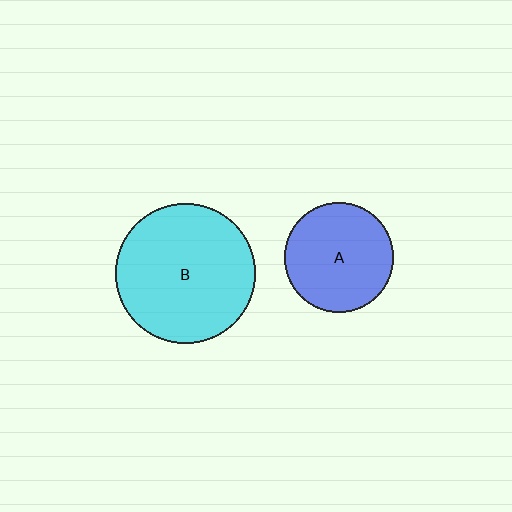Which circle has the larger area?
Circle B (cyan).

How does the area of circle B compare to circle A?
Approximately 1.6 times.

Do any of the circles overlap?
No, none of the circles overlap.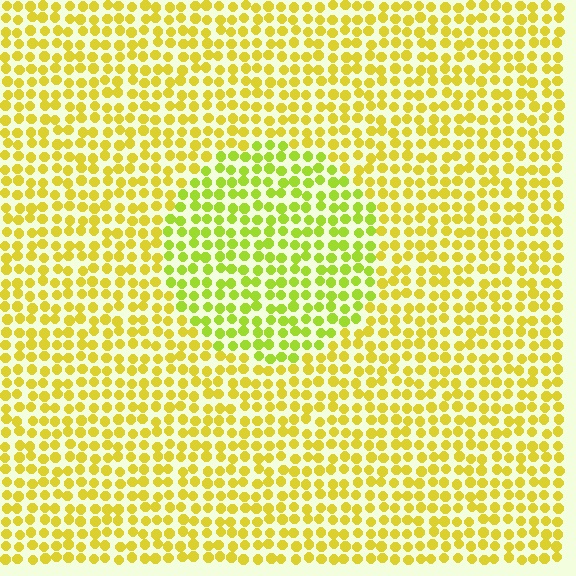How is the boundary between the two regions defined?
The boundary is defined purely by a slight shift in hue (about 26 degrees). Spacing, size, and orientation are identical on both sides.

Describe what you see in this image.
The image is filled with small yellow elements in a uniform arrangement. A circle-shaped region is visible where the elements are tinted to a slightly different hue, forming a subtle color boundary.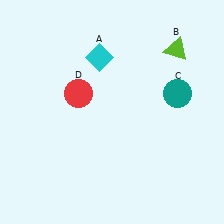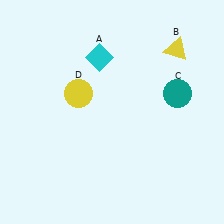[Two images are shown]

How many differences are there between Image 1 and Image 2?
There are 2 differences between the two images.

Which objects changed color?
B changed from lime to yellow. D changed from red to yellow.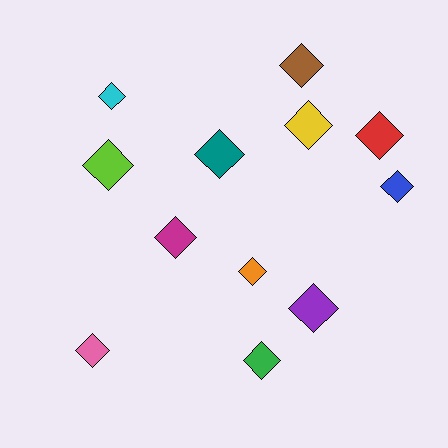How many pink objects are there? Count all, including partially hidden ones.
There is 1 pink object.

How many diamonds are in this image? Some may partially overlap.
There are 12 diamonds.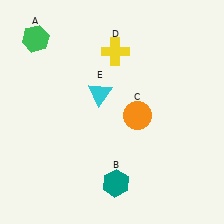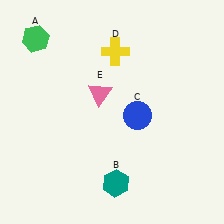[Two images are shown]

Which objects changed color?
C changed from orange to blue. E changed from cyan to pink.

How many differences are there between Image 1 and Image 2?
There are 2 differences between the two images.